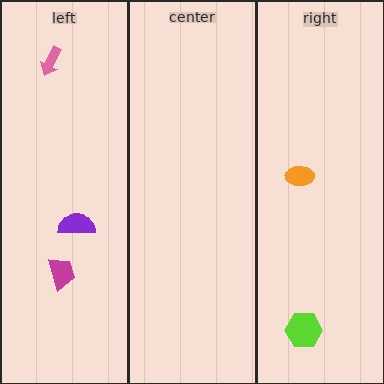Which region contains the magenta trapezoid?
The left region.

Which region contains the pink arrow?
The left region.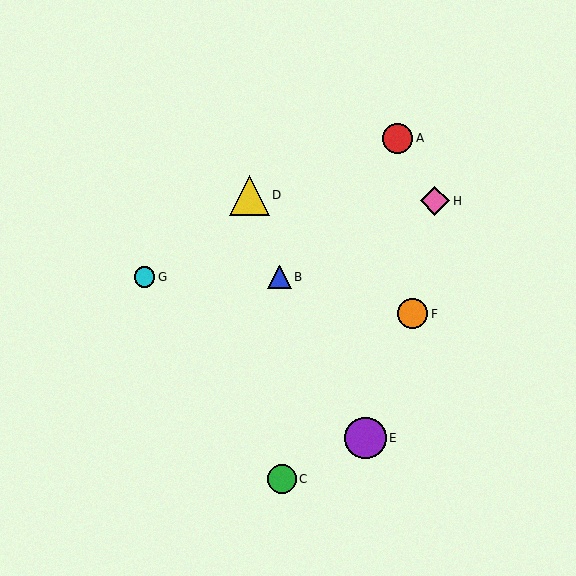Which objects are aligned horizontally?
Objects B, G are aligned horizontally.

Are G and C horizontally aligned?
No, G is at y≈277 and C is at y≈479.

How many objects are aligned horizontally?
2 objects (B, G) are aligned horizontally.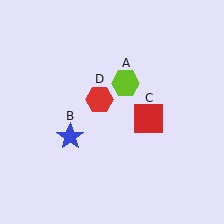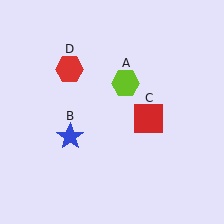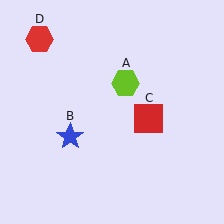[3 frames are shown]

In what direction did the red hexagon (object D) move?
The red hexagon (object D) moved up and to the left.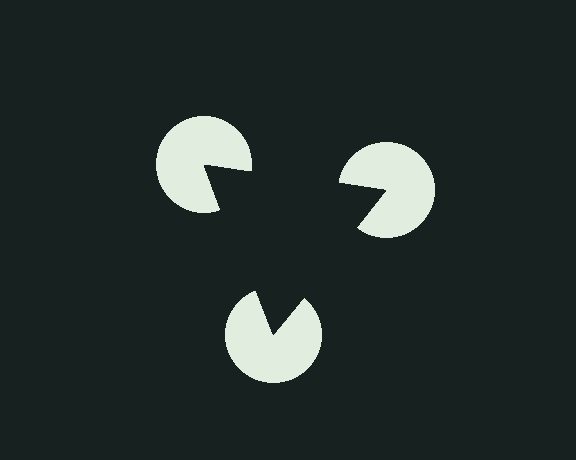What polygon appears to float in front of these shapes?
An illusory triangle — its edges are inferred from the aligned wedge cuts in the pac-man discs, not physically drawn.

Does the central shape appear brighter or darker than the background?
It typically appears slightly darker than the background, even though no actual brightness change is drawn.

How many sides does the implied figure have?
3 sides.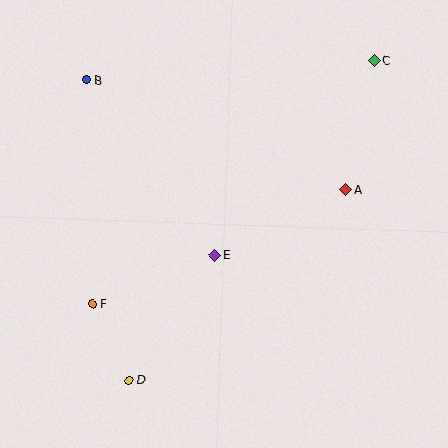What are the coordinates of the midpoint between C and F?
The midpoint between C and F is at (233, 182).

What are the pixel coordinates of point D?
Point D is at (129, 380).